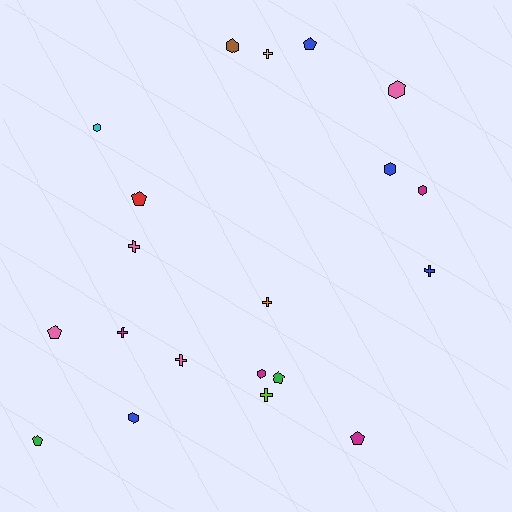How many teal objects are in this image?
There are no teal objects.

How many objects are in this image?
There are 20 objects.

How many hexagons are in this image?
There are 7 hexagons.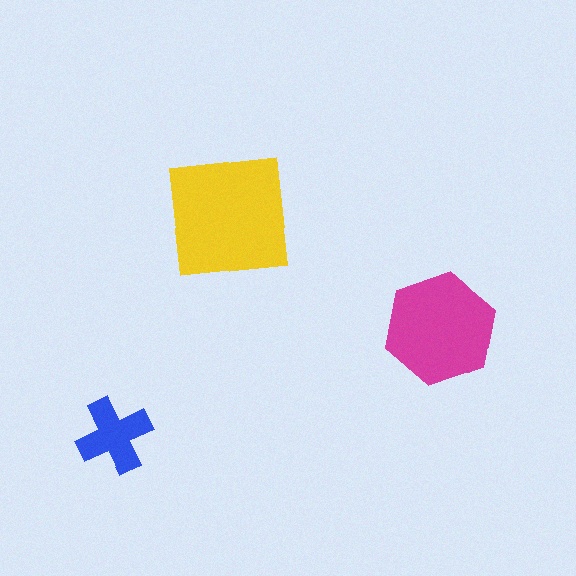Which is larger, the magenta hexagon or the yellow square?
The yellow square.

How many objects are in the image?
There are 3 objects in the image.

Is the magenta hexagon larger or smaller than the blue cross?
Larger.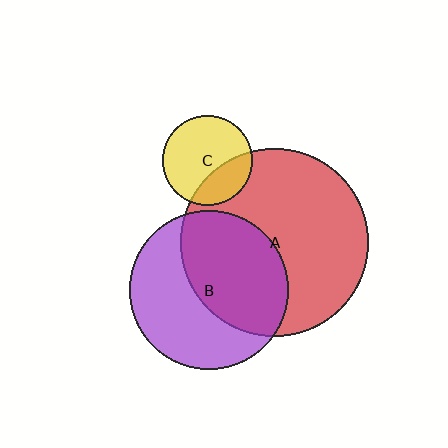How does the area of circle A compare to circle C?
Approximately 4.4 times.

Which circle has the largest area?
Circle A (red).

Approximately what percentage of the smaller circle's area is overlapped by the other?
Approximately 30%.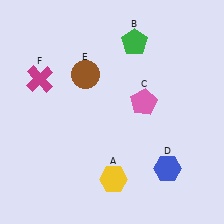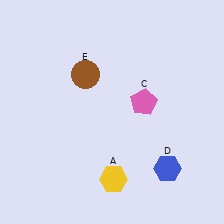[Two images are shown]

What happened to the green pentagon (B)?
The green pentagon (B) was removed in Image 2. It was in the top-right area of Image 1.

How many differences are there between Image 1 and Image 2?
There are 2 differences between the two images.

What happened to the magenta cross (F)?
The magenta cross (F) was removed in Image 2. It was in the top-left area of Image 1.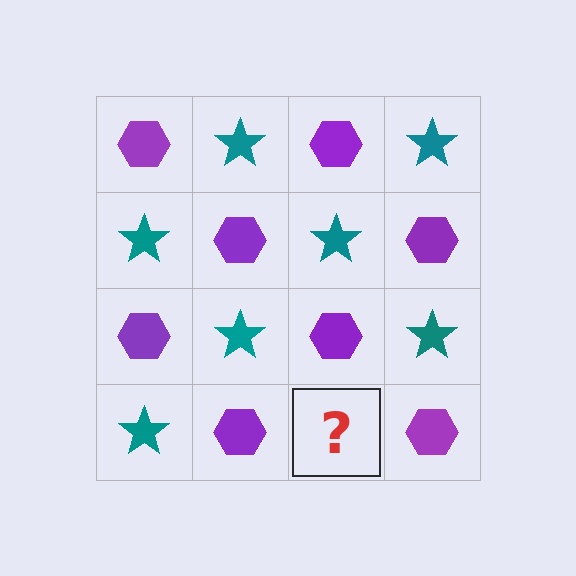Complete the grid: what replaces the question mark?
The question mark should be replaced with a teal star.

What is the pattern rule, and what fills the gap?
The rule is that it alternates purple hexagon and teal star in a checkerboard pattern. The gap should be filled with a teal star.